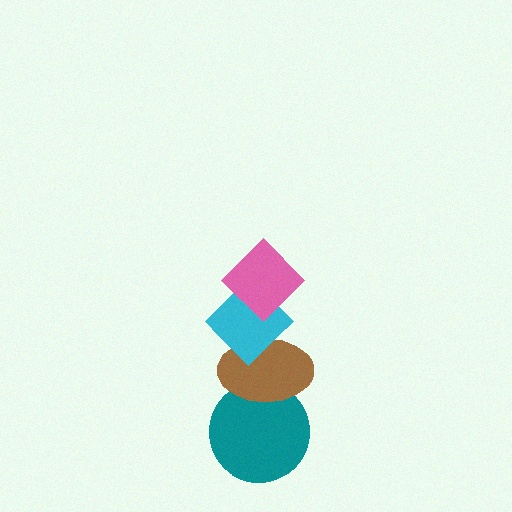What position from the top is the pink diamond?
The pink diamond is 1st from the top.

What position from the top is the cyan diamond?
The cyan diamond is 2nd from the top.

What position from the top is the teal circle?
The teal circle is 4th from the top.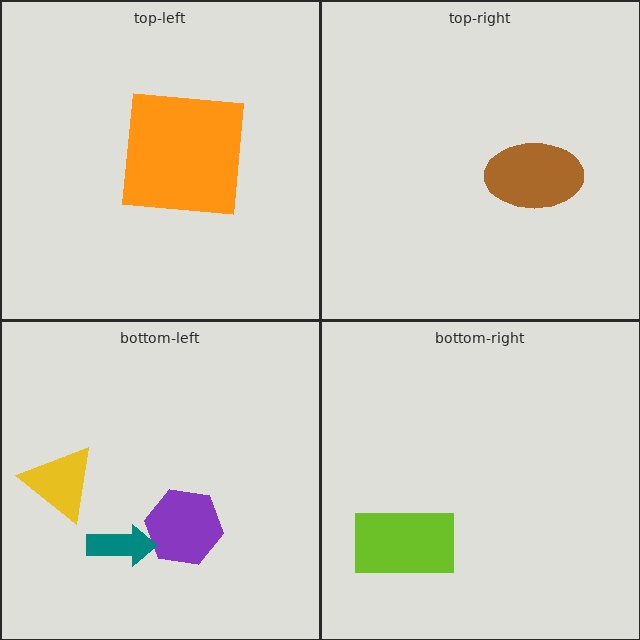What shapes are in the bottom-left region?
The purple hexagon, the yellow triangle, the teal arrow.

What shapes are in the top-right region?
The brown ellipse.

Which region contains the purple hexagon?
The bottom-left region.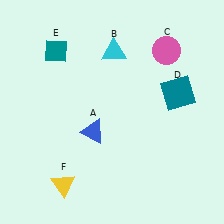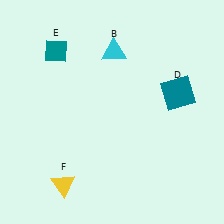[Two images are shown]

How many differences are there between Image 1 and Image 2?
There are 2 differences between the two images.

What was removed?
The pink circle (C), the blue triangle (A) were removed in Image 2.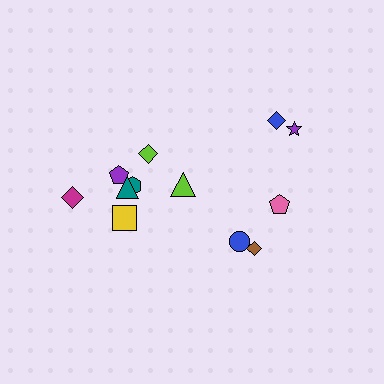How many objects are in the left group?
There are 7 objects.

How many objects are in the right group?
There are 5 objects.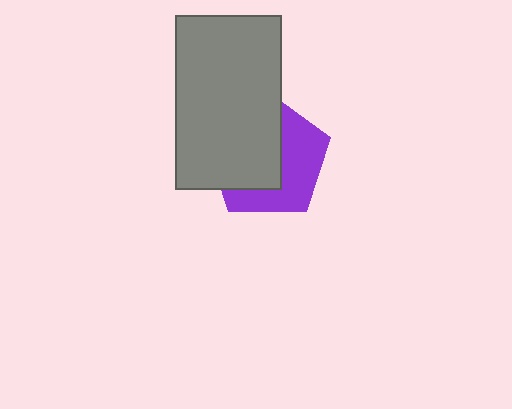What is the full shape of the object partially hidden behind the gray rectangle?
The partially hidden object is a purple pentagon.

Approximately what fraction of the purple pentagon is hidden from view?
Roughly 53% of the purple pentagon is hidden behind the gray rectangle.